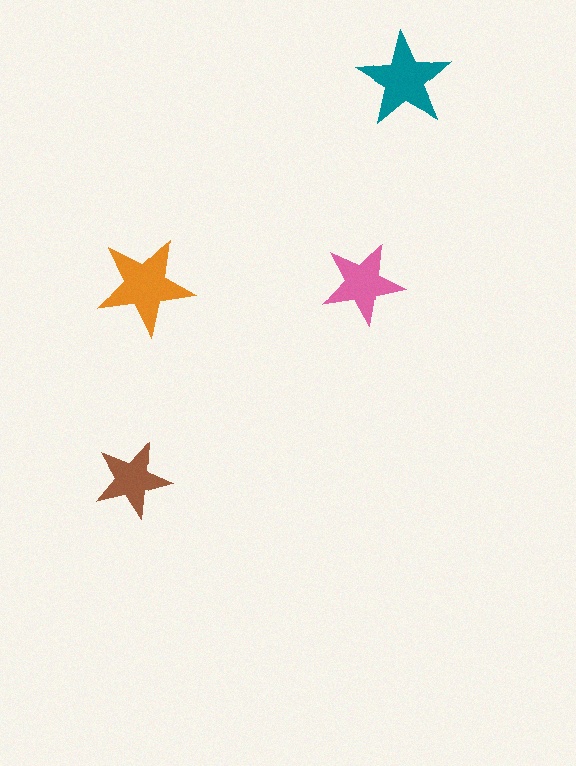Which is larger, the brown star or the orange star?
The orange one.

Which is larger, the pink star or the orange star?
The orange one.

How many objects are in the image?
There are 4 objects in the image.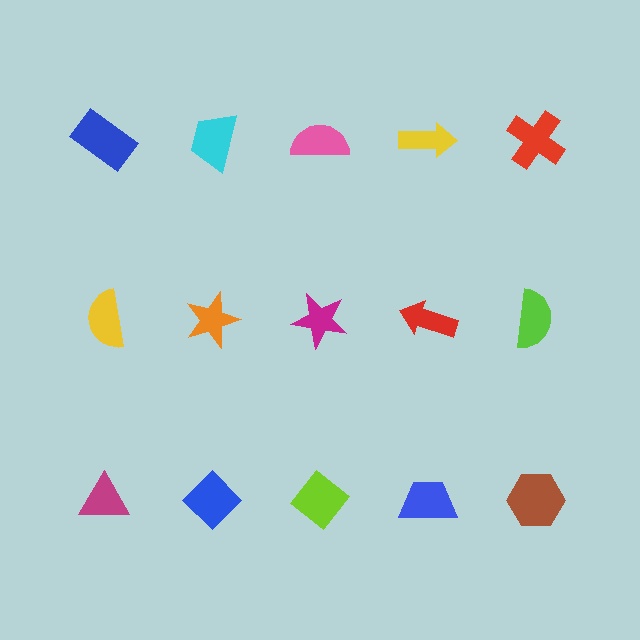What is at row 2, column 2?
An orange star.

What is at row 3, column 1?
A magenta triangle.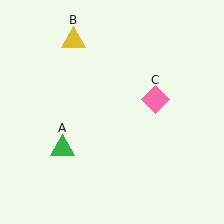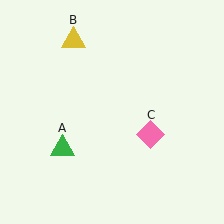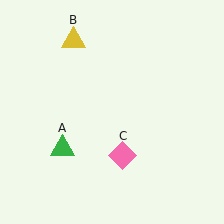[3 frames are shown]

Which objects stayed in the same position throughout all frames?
Green triangle (object A) and yellow triangle (object B) remained stationary.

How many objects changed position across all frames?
1 object changed position: pink diamond (object C).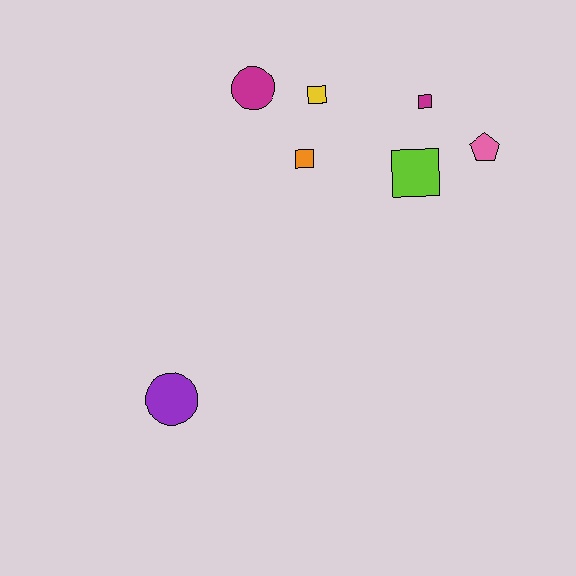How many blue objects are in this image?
There are no blue objects.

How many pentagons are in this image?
There is 1 pentagon.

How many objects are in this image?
There are 7 objects.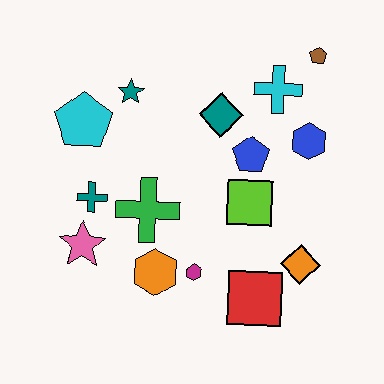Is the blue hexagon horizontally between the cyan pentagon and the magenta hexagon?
No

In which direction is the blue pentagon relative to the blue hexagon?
The blue pentagon is to the left of the blue hexagon.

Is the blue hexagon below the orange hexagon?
No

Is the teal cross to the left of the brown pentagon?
Yes